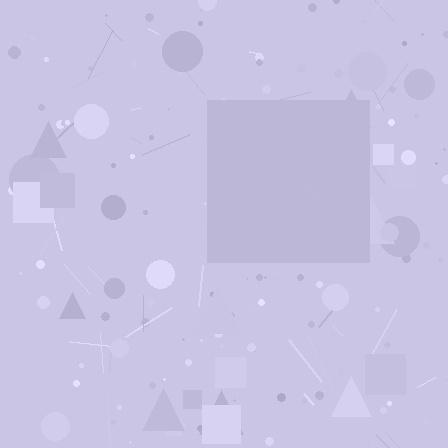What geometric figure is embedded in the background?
A square is embedded in the background.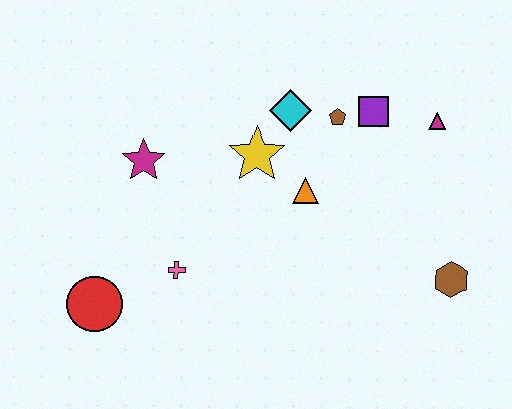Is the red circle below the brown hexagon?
Yes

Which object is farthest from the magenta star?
The brown hexagon is farthest from the magenta star.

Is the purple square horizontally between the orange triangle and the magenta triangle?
Yes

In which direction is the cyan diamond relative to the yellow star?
The cyan diamond is above the yellow star.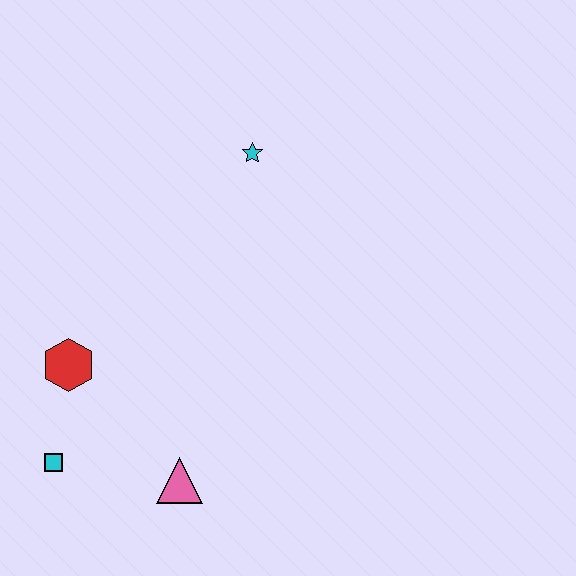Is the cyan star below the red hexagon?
No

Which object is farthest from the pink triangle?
The cyan star is farthest from the pink triangle.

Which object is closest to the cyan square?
The red hexagon is closest to the cyan square.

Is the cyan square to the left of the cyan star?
Yes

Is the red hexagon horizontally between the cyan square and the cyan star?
Yes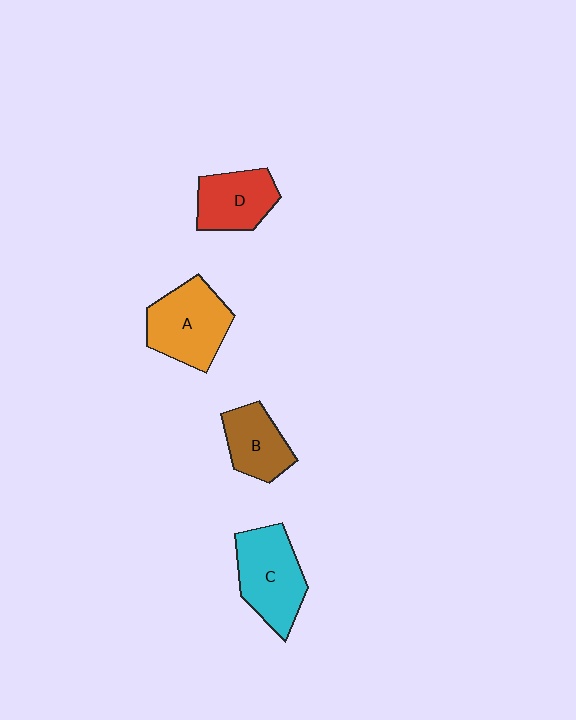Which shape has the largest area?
Shape C (cyan).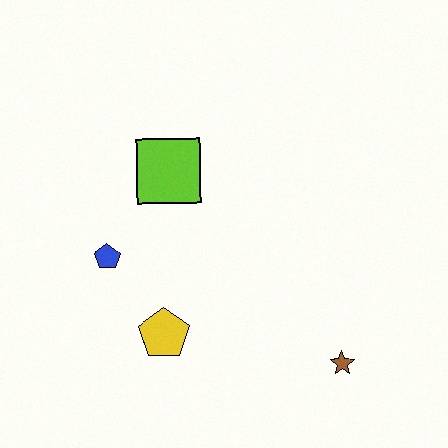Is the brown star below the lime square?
Yes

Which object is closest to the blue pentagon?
The yellow pentagon is closest to the blue pentagon.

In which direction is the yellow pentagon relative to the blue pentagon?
The yellow pentagon is below the blue pentagon.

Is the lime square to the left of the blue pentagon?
No